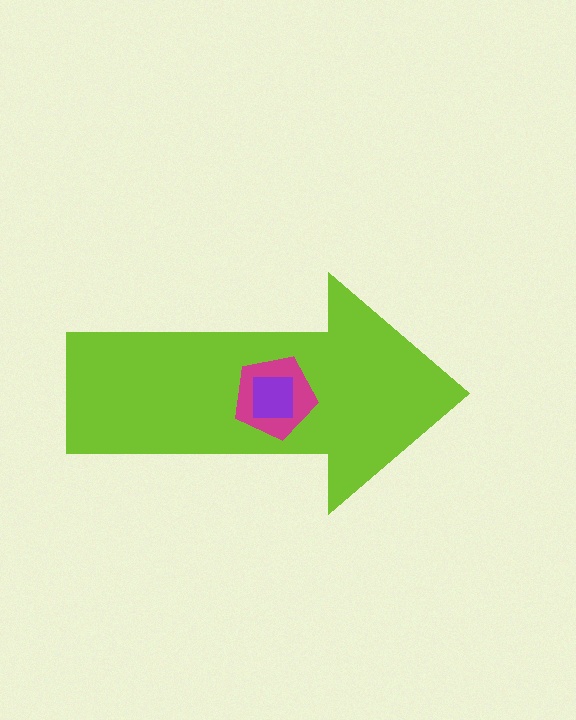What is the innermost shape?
The purple square.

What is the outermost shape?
The lime arrow.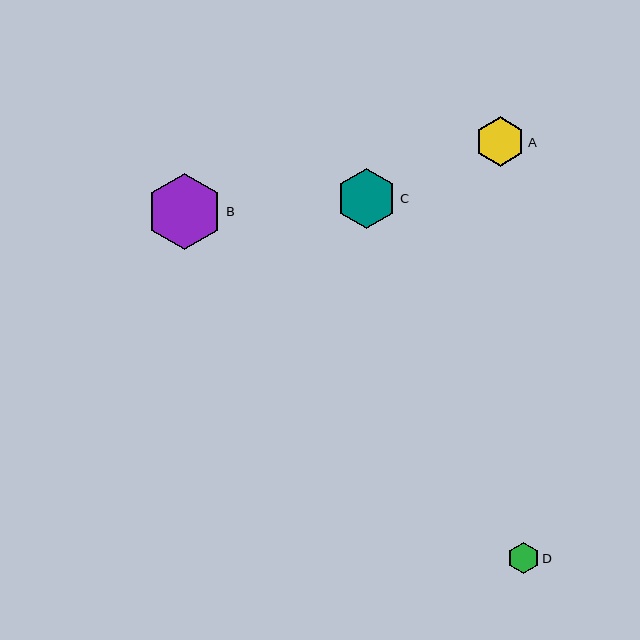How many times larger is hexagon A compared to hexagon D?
Hexagon A is approximately 1.6 times the size of hexagon D.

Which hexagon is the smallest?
Hexagon D is the smallest with a size of approximately 32 pixels.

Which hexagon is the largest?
Hexagon B is the largest with a size of approximately 77 pixels.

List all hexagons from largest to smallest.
From largest to smallest: B, C, A, D.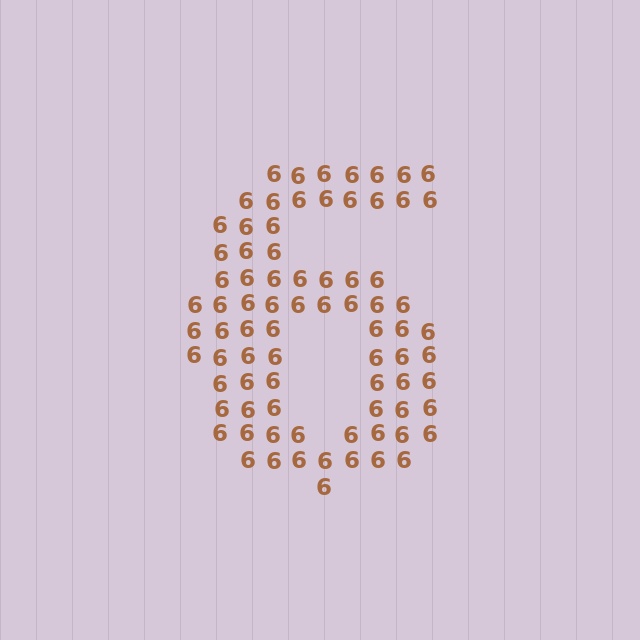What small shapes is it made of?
It is made of small digit 6's.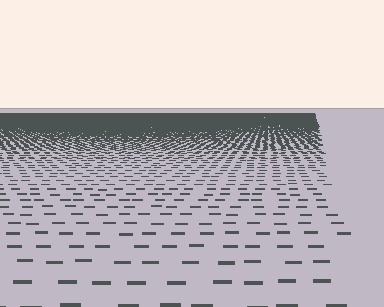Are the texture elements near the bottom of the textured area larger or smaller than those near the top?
Larger. Near the bottom, elements are closer to the viewer and appear at a bigger on-screen size.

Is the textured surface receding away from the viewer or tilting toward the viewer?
The surface is receding away from the viewer. Texture elements get smaller and denser toward the top.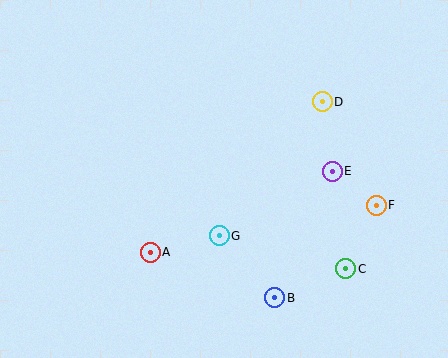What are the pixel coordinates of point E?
Point E is at (332, 171).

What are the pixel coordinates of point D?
Point D is at (322, 102).